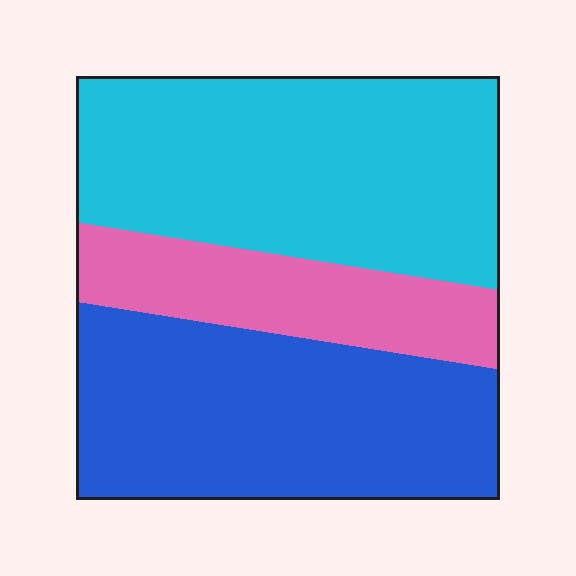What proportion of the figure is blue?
Blue takes up about two fifths (2/5) of the figure.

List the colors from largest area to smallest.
From largest to smallest: cyan, blue, pink.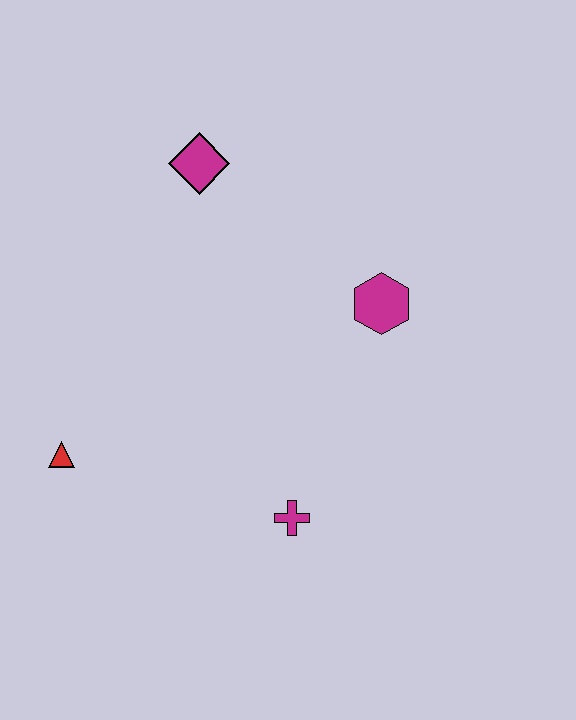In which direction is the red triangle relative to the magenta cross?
The red triangle is to the left of the magenta cross.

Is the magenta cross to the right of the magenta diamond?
Yes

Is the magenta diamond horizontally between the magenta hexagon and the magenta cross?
No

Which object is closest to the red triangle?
The magenta cross is closest to the red triangle.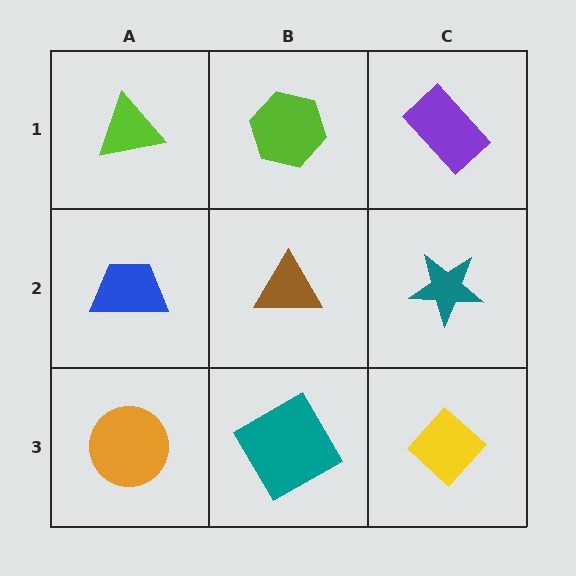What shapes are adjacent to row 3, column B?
A brown triangle (row 2, column B), an orange circle (row 3, column A), a yellow diamond (row 3, column C).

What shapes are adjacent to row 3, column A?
A blue trapezoid (row 2, column A), a teal square (row 3, column B).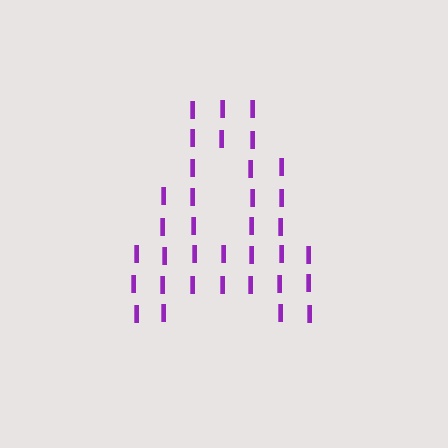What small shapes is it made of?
It is made of small letter I's.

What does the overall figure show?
The overall figure shows the letter A.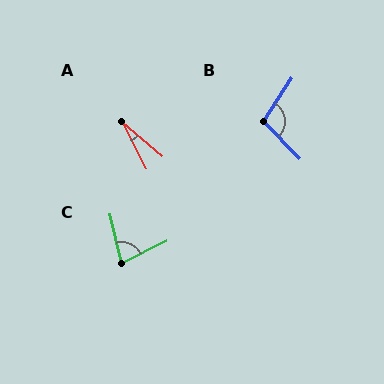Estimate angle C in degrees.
Approximately 77 degrees.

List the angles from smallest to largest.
A (22°), C (77°), B (102°).